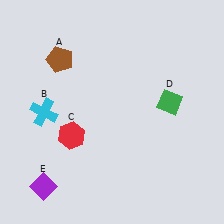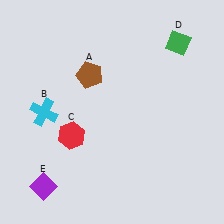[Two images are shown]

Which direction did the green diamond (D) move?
The green diamond (D) moved up.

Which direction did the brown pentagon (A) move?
The brown pentagon (A) moved right.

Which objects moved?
The objects that moved are: the brown pentagon (A), the green diamond (D).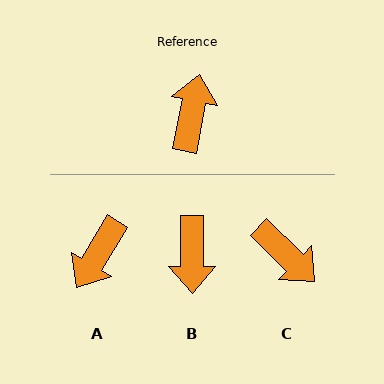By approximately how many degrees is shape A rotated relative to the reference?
Approximately 160 degrees counter-clockwise.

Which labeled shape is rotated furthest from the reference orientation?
B, about 169 degrees away.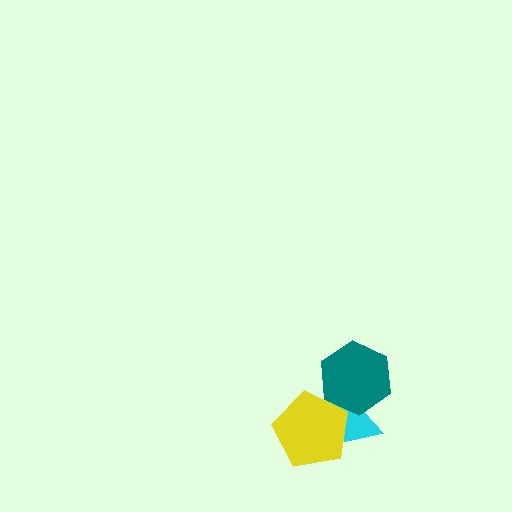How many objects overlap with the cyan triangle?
2 objects overlap with the cyan triangle.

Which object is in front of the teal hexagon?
The yellow pentagon is in front of the teal hexagon.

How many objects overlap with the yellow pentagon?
2 objects overlap with the yellow pentagon.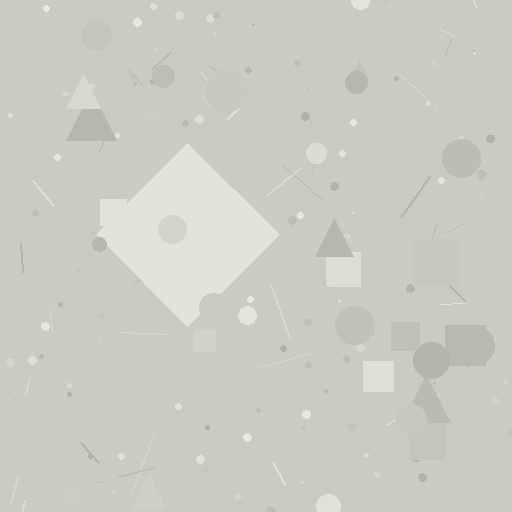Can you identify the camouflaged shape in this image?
The camouflaged shape is a diamond.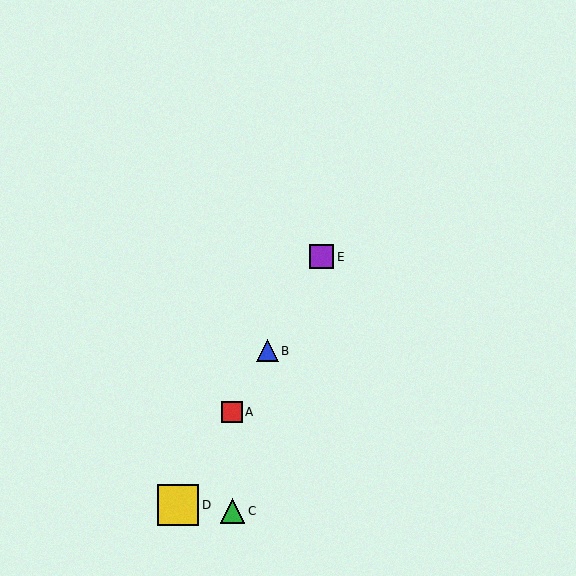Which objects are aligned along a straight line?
Objects A, B, D, E are aligned along a straight line.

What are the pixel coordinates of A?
Object A is at (232, 412).